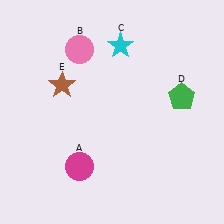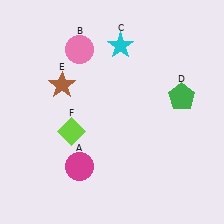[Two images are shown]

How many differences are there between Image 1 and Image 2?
There is 1 difference between the two images.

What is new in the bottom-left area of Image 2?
A lime diamond (F) was added in the bottom-left area of Image 2.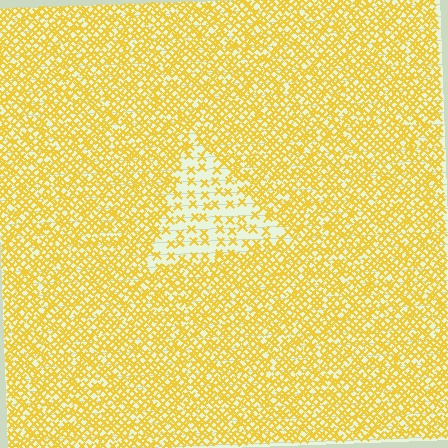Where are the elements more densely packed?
The elements are more densely packed outside the triangle boundary.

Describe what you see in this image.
The image contains small yellow elements arranged at two different densities. A triangle-shaped region is visible where the elements are less densely packed than the surrounding area.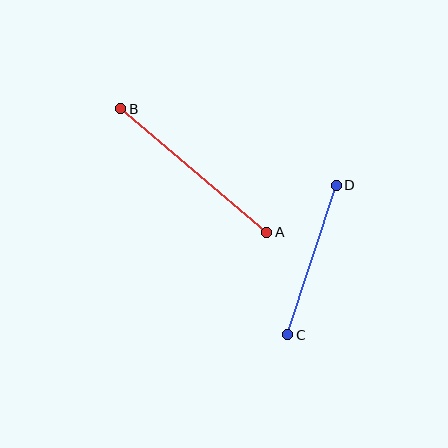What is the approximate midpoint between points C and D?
The midpoint is at approximately (312, 260) pixels.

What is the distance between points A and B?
The distance is approximately 191 pixels.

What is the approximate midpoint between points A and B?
The midpoint is at approximately (194, 170) pixels.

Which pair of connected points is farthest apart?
Points A and B are farthest apart.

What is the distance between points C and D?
The distance is approximately 157 pixels.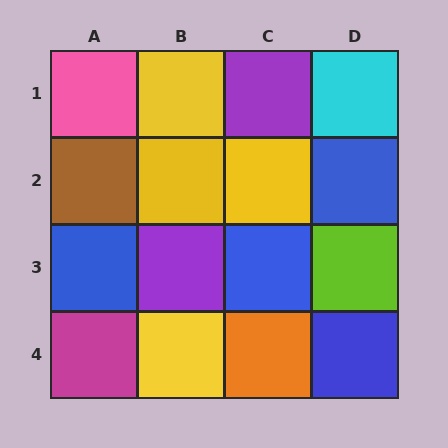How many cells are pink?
1 cell is pink.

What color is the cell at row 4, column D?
Blue.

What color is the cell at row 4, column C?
Orange.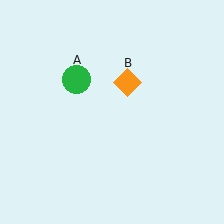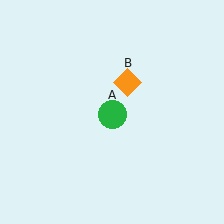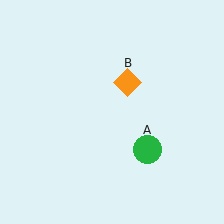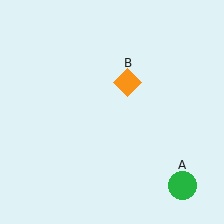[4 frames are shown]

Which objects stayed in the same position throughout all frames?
Orange diamond (object B) remained stationary.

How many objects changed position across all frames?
1 object changed position: green circle (object A).